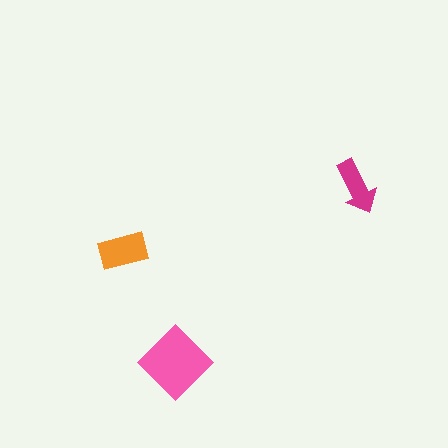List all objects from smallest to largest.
The magenta arrow, the orange rectangle, the pink diamond.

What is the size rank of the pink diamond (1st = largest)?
1st.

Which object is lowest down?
The pink diamond is bottommost.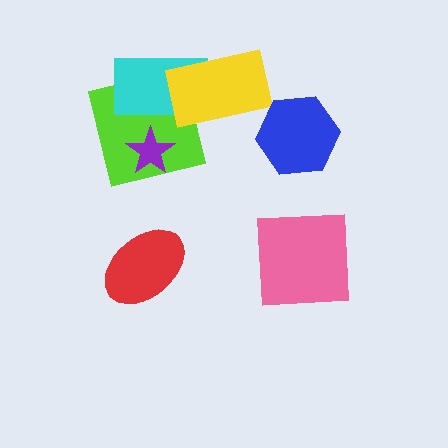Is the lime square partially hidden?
Yes, it is partially covered by another shape.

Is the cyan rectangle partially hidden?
Yes, it is partially covered by another shape.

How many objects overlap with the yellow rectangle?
2 objects overlap with the yellow rectangle.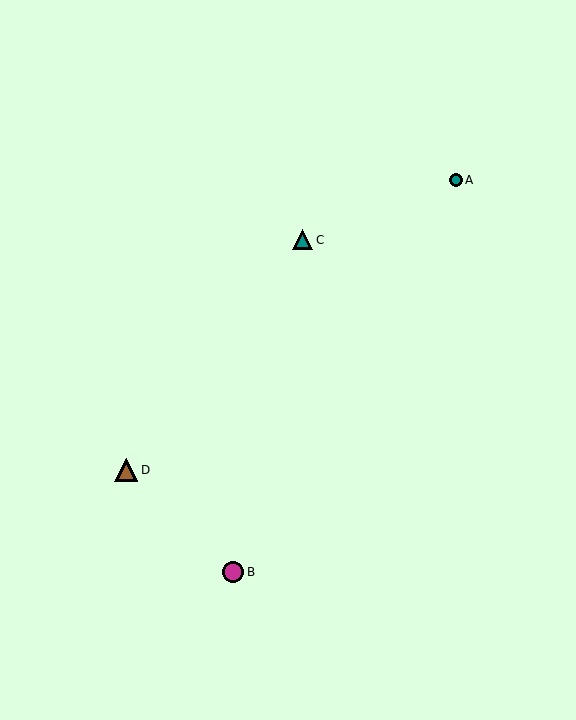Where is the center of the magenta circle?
The center of the magenta circle is at (233, 572).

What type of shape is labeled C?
Shape C is a teal triangle.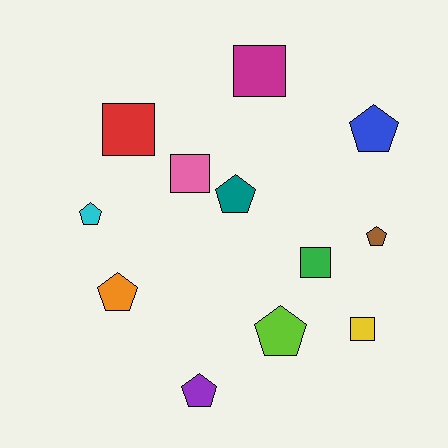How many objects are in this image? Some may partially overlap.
There are 12 objects.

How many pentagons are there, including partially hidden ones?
There are 7 pentagons.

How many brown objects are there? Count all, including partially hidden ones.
There is 1 brown object.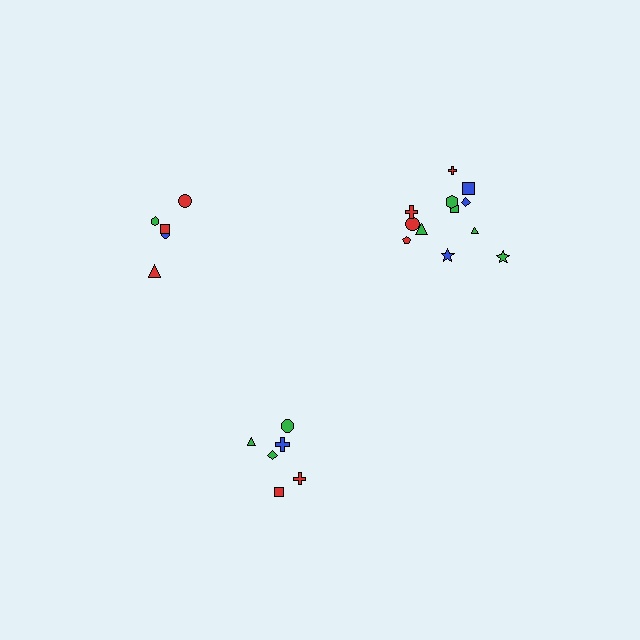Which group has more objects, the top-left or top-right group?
The top-right group.